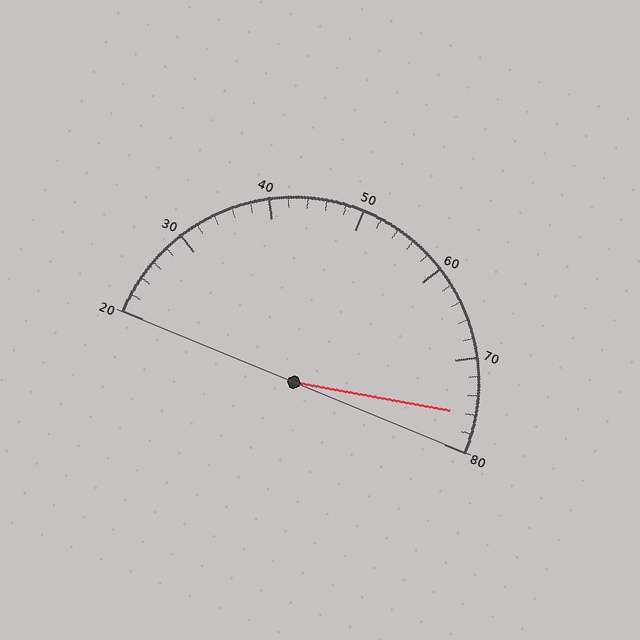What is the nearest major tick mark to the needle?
The nearest major tick mark is 80.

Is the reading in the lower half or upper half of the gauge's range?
The reading is in the upper half of the range (20 to 80).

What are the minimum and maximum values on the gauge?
The gauge ranges from 20 to 80.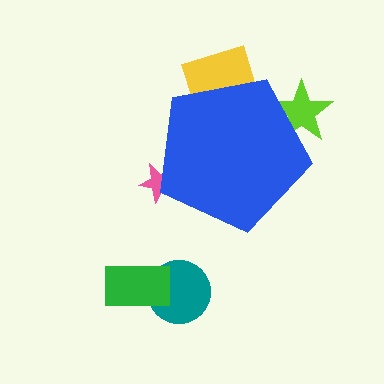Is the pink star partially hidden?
Yes, the pink star is partially hidden behind the blue pentagon.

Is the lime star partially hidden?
Yes, the lime star is partially hidden behind the blue pentagon.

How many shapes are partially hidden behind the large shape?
3 shapes are partially hidden.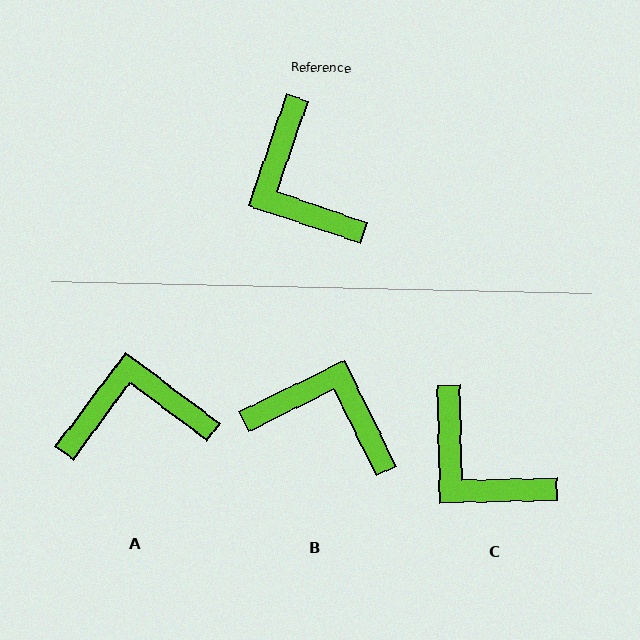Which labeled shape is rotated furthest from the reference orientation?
B, about 135 degrees away.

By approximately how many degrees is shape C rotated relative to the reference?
Approximately 20 degrees counter-clockwise.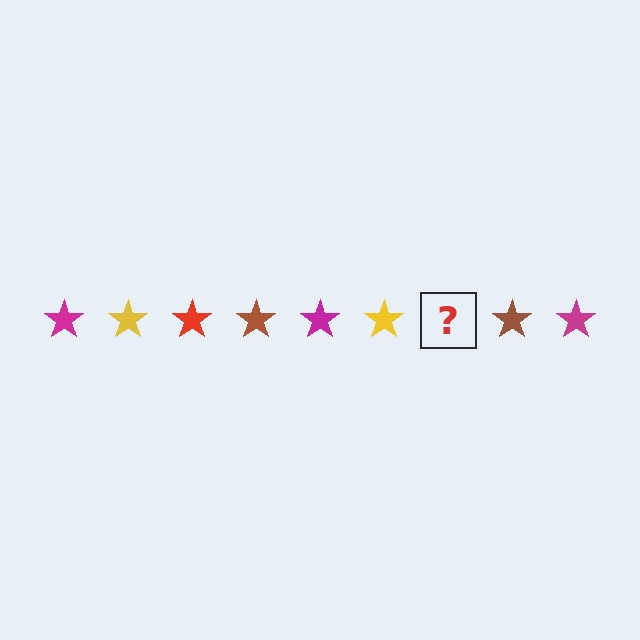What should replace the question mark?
The question mark should be replaced with a red star.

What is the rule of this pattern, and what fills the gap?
The rule is that the pattern cycles through magenta, yellow, red, brown stars. The gap should be filled with a red star.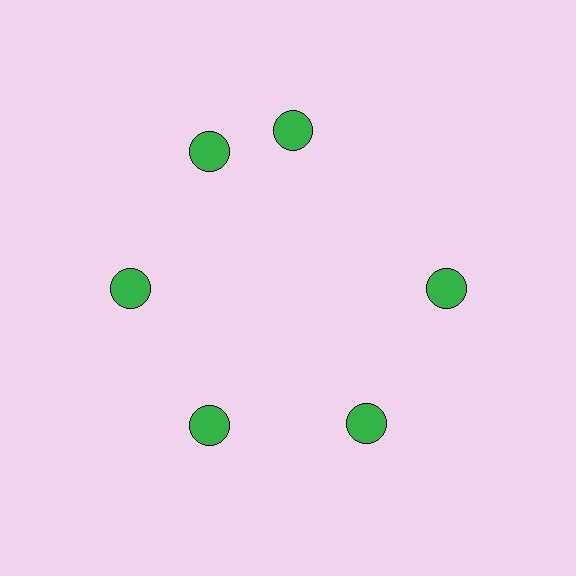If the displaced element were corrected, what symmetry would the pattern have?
It would have 6-fold rotational symmetry — the pattern would map onto itself every 60 degrees.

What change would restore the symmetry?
The symmetry would be restored by rotating it back into even spacing with its neighbors so that all 6 circles sit at equal angles and equal distance from the center.